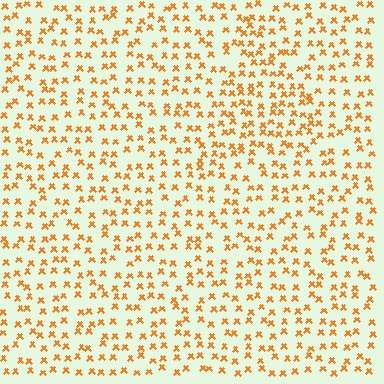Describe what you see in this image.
The image contains small orange elements arranged at two different densities. A triangle-shaped region is visible where the elements are more densely packed than the surrounding area.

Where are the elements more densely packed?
The elements are more densely packed inside the triangle boundary.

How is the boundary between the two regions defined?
The boundary is defined by a change in element density (approximately 1.5x ratio). All elements are the same color, size, and shape.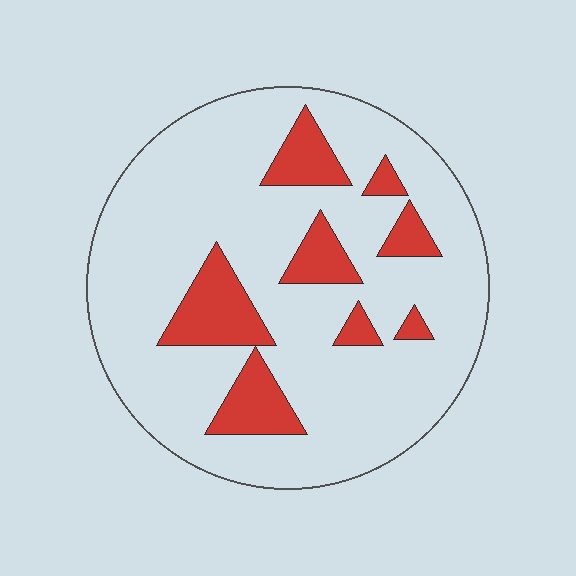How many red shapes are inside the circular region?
8.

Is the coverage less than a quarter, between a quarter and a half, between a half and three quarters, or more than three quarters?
Less than a quarter.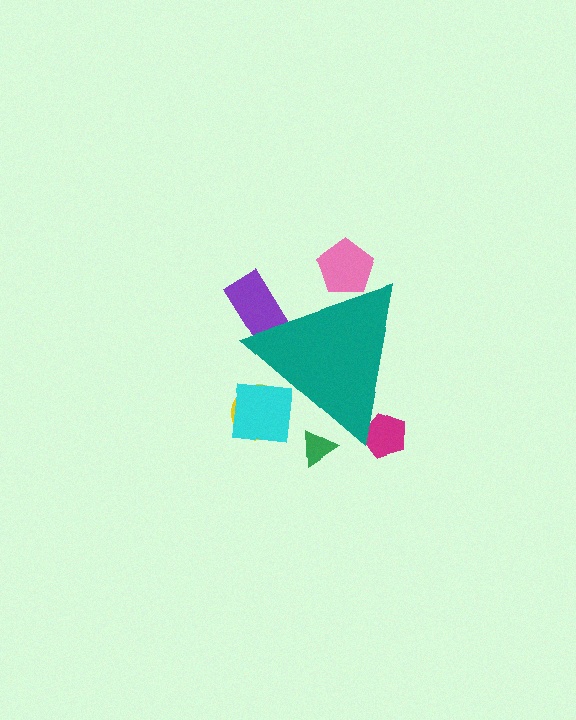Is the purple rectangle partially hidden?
Yes, the purple rectangle is partially hidden behind the teal triangle.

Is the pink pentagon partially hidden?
Yes, the pink pentagon is partially hidden behind the teal triangle.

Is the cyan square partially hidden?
Yes, the cyan square is partially hidden behind the teal triangle.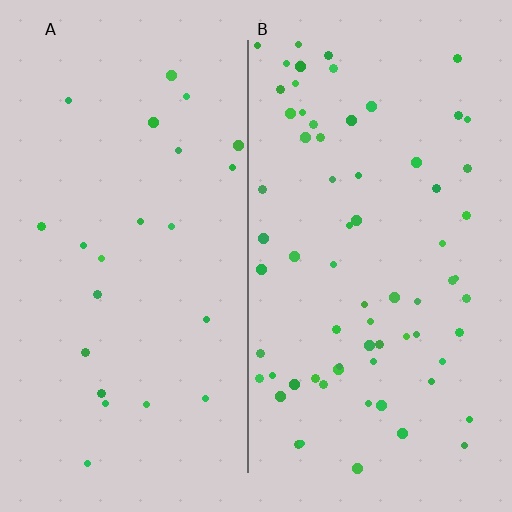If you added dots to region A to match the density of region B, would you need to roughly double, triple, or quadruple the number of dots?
Approximately triple.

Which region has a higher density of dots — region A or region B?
B (the right).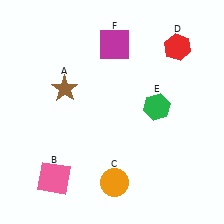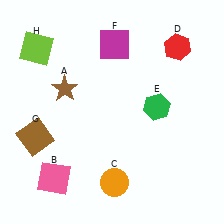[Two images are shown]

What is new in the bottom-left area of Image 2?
A brown square (G) was added in the bottom-left area of Image 2.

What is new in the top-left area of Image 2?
A lime square (H) was added in the top-left area of Image 2.